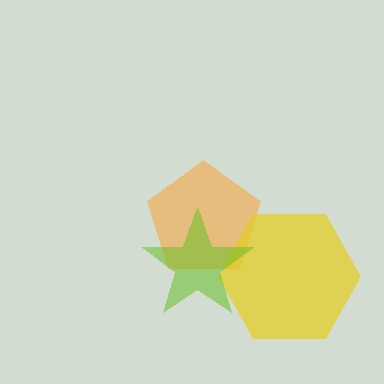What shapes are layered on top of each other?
The layered shapes are: an orange pentagon, a yellow hexagon, a lime star.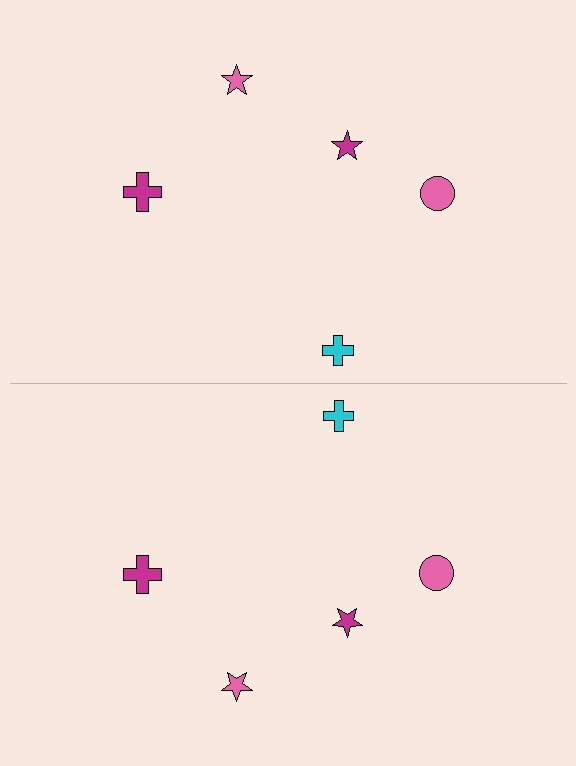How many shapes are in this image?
There are 10 shapes in this image.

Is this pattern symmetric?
Yes, this pattern has bilateral (reflection) symmetry.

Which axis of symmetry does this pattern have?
The pattern has a horizontal axis of symmetry running through the center of the image.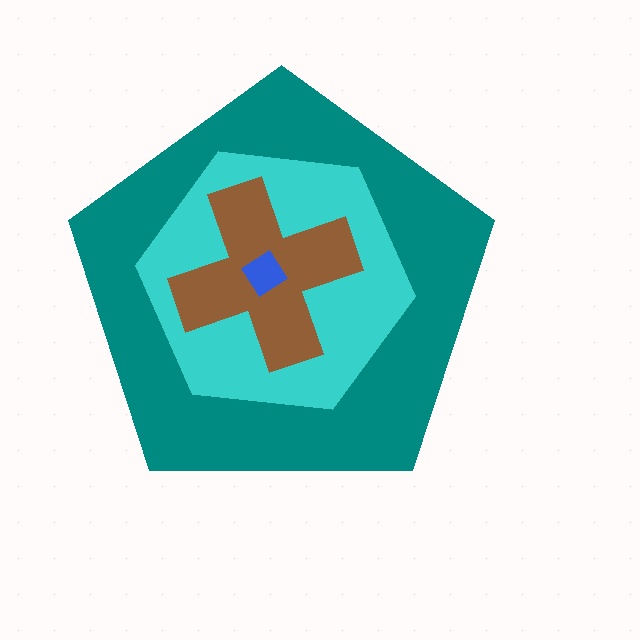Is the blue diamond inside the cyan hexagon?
Yes.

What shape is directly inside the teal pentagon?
The cyan hexagon.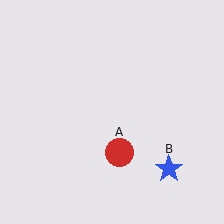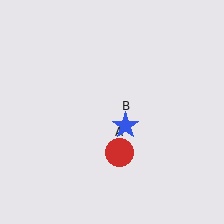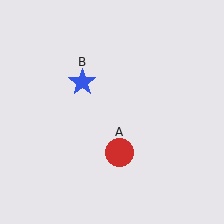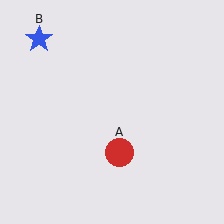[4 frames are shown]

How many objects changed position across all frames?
1 object changed position: blue star (object B).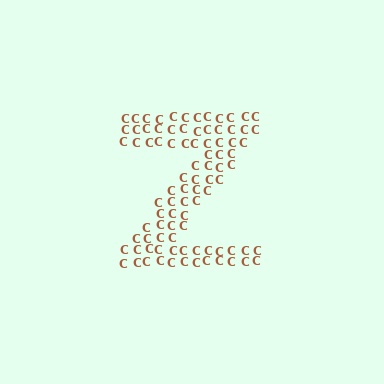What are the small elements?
The small elements are letter C's.